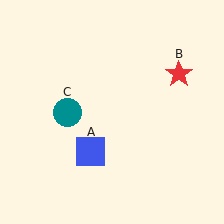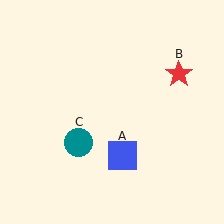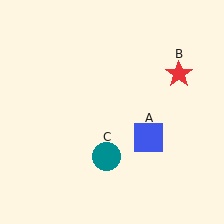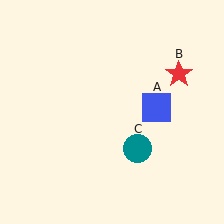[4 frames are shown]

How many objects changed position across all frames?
2 objects changed position: blue square (object A), teal circle (object C).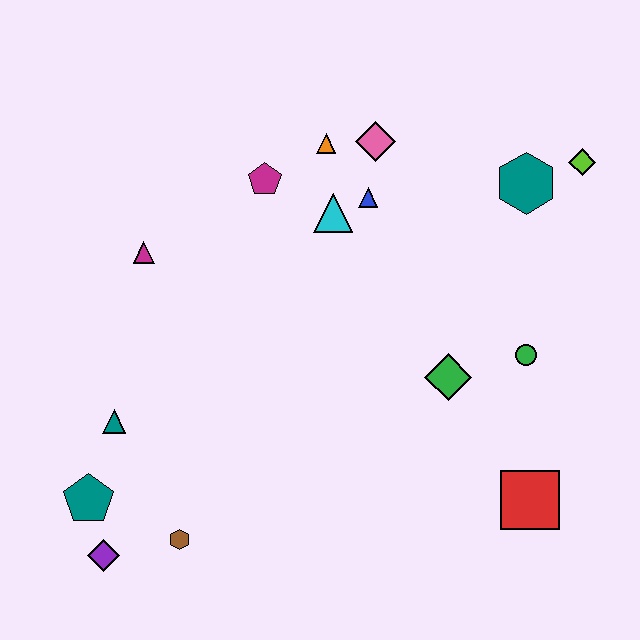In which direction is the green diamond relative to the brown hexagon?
The green diamond is to the right of the brown hexagon.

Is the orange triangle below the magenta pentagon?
No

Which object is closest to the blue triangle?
The cyan triangle is closest to the blue triangle.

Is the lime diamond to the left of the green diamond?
No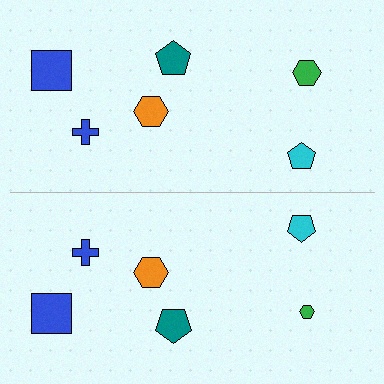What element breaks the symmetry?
The green hexagon on the bottom side has a different size than its mirror counterpart.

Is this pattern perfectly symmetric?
No, the pattern is not perfectly symmetric. The green hexagon on the bottom side has a different size than its mirror counterpart.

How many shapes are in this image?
There are 12 shapes in this image.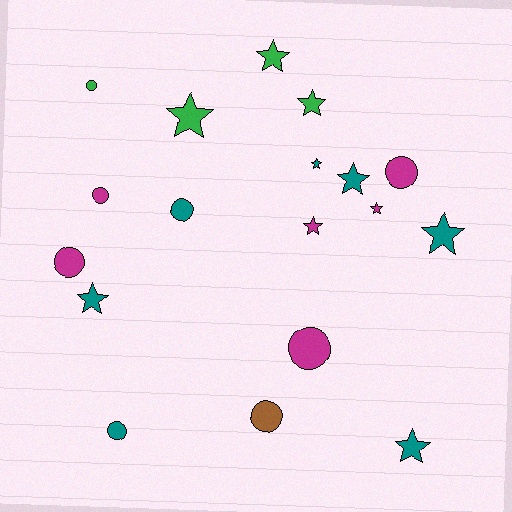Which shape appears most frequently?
Star, with 10 objects.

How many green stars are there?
There are 3 green stars.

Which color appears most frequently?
Teal, with 7 objects.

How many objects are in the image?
There are 18 objects.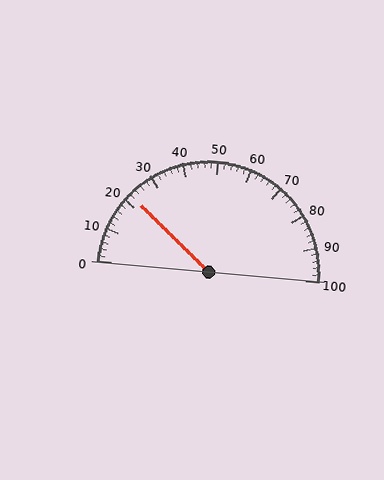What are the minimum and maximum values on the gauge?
The gauge ranges from 0 to 100.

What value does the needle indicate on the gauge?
The needle indicates approximately 22.